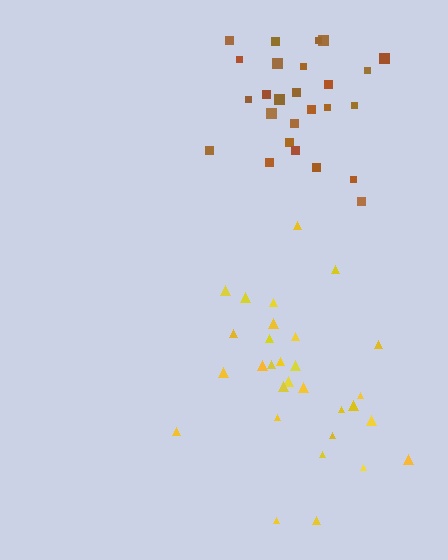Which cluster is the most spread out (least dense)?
Yellow.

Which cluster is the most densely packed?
Brown.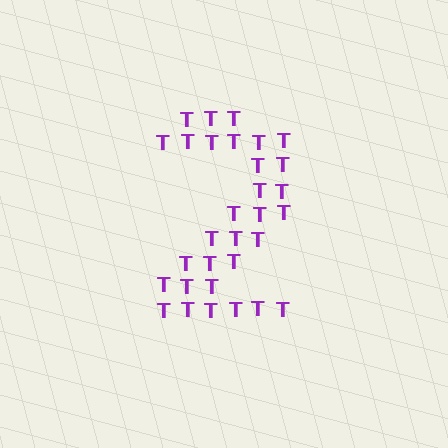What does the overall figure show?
The overall figure shows the digit 2.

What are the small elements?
The small elements are letter T's.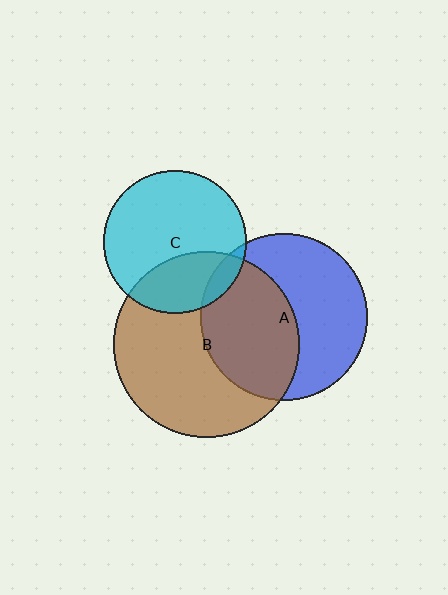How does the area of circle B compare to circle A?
Approximately 1.2 times.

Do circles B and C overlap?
Yes.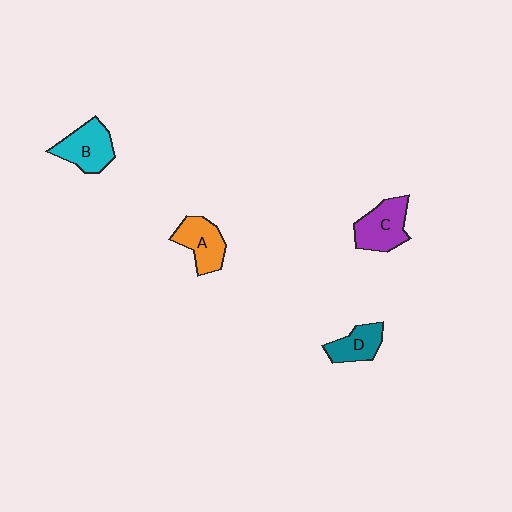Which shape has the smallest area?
Shape D (teal).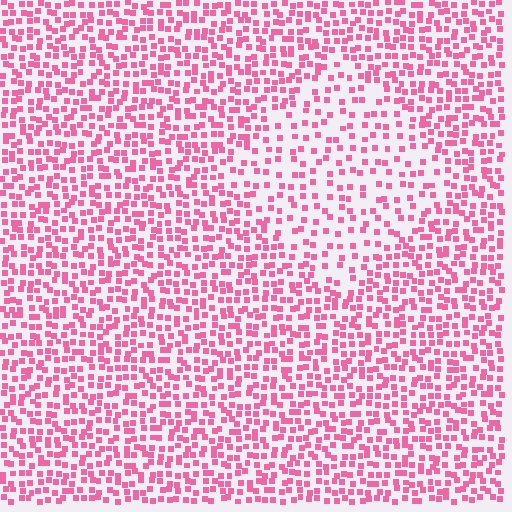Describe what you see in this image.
The image contains small pink elements arranged at two different densities. A diamond-shaped region is visible where the elements are less densely packed than the surrounding area.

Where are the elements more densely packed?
The elements are more densely packed outside the diamond boundary.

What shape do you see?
I see a diamond.